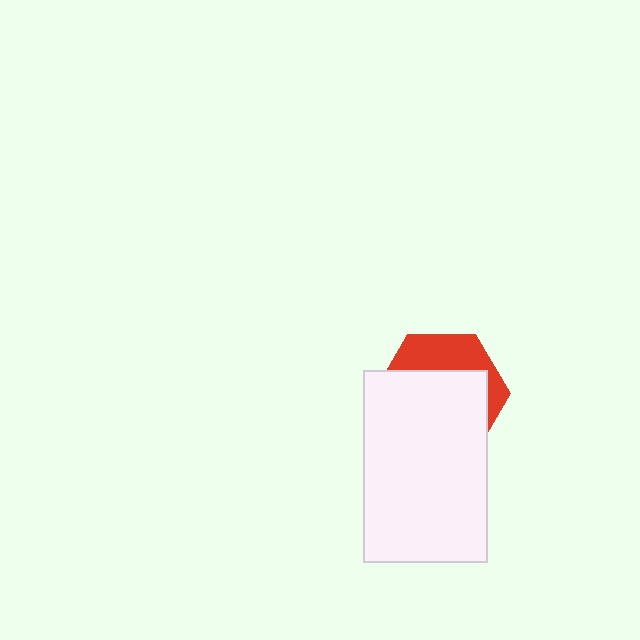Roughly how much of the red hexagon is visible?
A small part of it is visible (roughly 33%).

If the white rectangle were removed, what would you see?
You would see the complete red hexagon.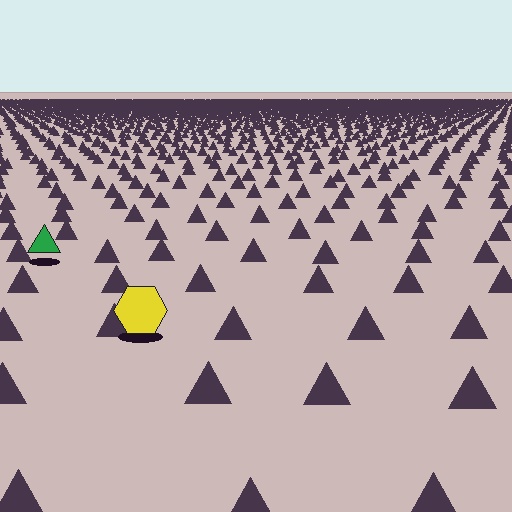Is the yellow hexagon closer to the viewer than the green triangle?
Yes. The yellow hexagon is closer — you can tell from the texture gradient: the ground texture is coarser near it.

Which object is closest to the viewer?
The yellow hexagon is closest. The texture marks near it are larger and more spread out.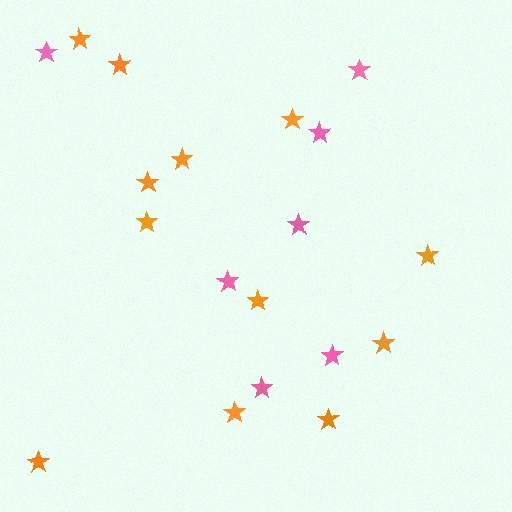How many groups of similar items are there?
There are 2 groups: one group of orange stars (12) and one group of pink stars (7).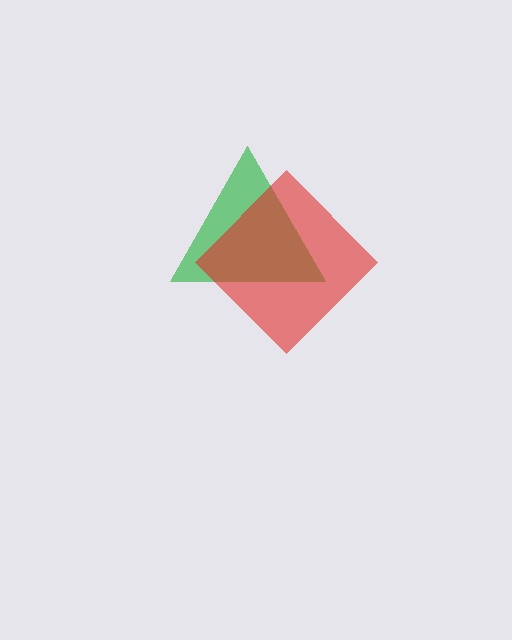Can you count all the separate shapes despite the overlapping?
Yes, there are 2 separate shapes.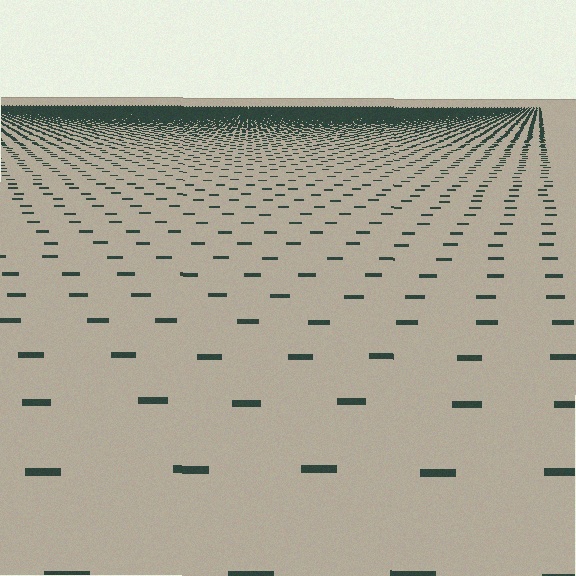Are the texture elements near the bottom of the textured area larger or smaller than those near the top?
Larger. Near the bottom, elements are closer to the viewer and appear at a bigger on-screen size.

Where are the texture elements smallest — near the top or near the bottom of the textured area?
Near the top.